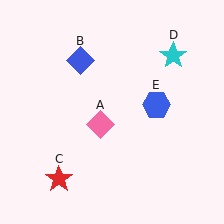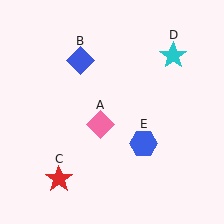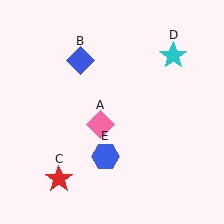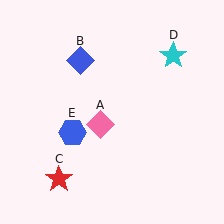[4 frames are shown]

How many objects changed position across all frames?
1 object changed position: blue hexagon (object E).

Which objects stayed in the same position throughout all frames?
Pink diamond (object A) and blue diamond (object B) and red star (object C) and cyan star (object D) remained stationary.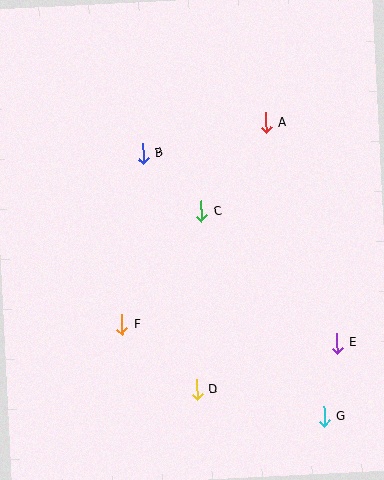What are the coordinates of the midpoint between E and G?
The midpoint between E and G is at (331, 380).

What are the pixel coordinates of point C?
Point C is at (202, 211).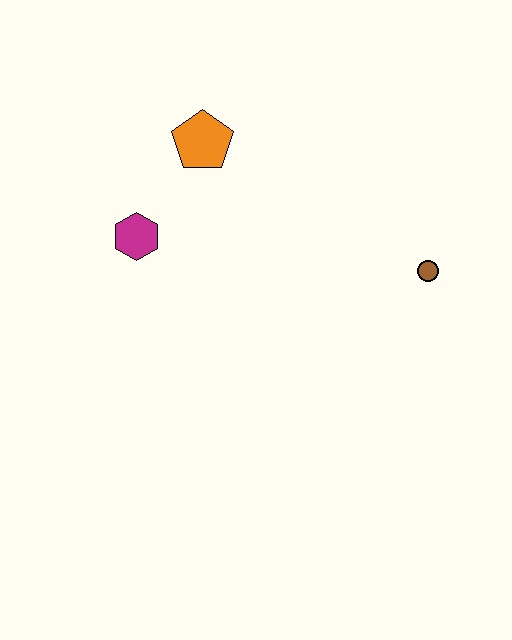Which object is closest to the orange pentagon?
The magenta hexagon is closest to the orange pentagon.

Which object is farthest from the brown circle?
The magenta hexagon is farthest from the brown circle.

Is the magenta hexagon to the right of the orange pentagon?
No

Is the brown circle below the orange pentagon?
Yes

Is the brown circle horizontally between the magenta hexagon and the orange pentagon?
No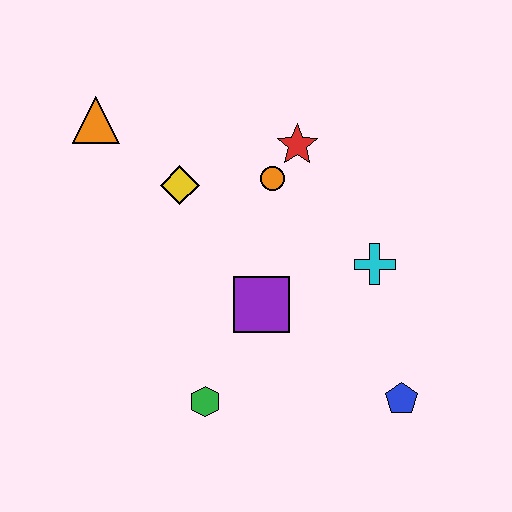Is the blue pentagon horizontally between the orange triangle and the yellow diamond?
No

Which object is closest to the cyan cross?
The purple square is closest to the cyan cross.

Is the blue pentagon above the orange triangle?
No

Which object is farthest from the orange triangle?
The blue pentagon is farthest from the orange triangle.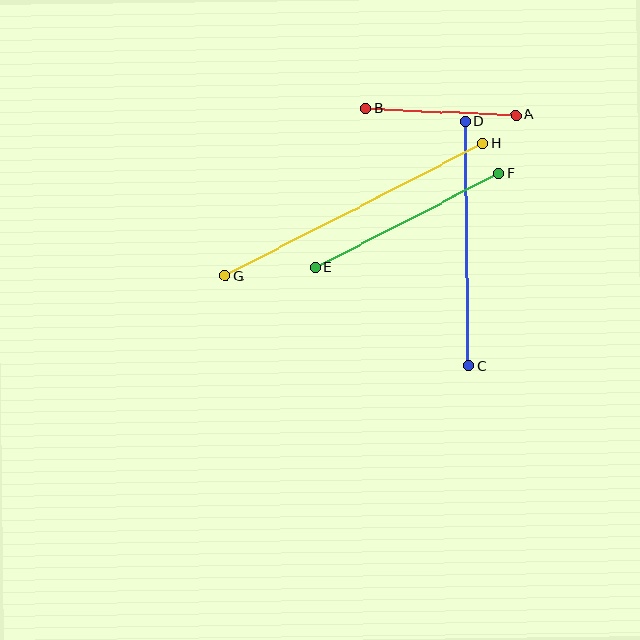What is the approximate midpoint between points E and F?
The midpoint is at approximately (407, 220) pixels.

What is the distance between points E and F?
The distance is approximately 206 pixels.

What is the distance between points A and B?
The distance is approximately 150 pixels.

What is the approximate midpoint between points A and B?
The midpoint is at approximately (441, 112) pixels.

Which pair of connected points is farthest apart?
Points G and H are farthest apart.